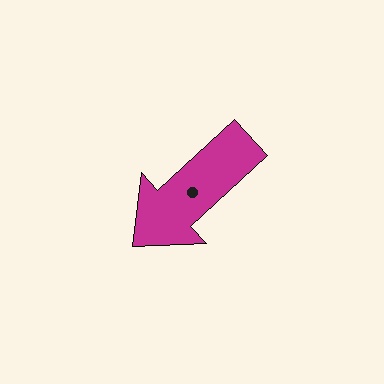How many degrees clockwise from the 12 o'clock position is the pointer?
Approximately 227 degrees.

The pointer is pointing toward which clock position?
Roughly 8 o'clock.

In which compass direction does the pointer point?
Southwest.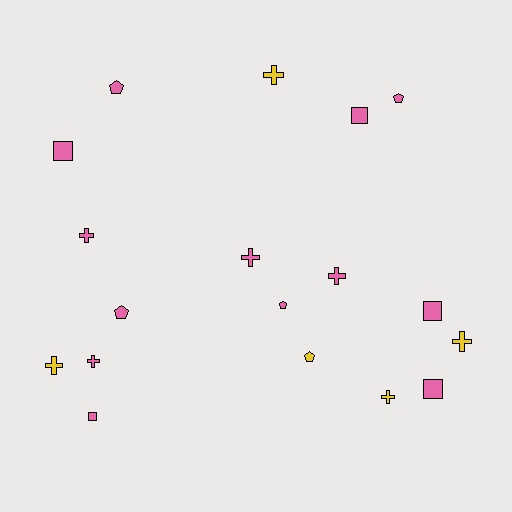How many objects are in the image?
There are 18 objects.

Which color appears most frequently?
Pink, with 13 objects.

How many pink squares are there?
There are 5 pink squares.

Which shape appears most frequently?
Cross, with 8 objects.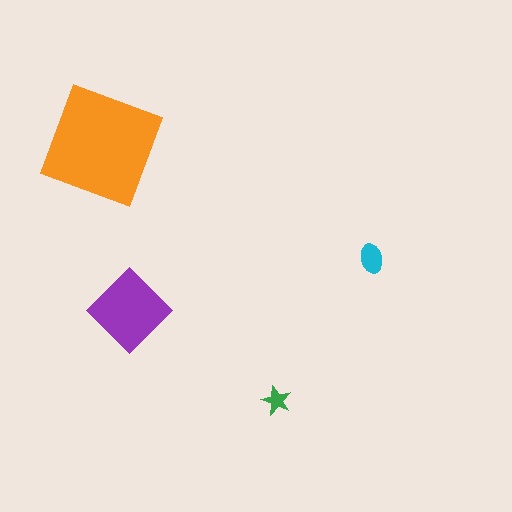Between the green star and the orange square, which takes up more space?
The orange square.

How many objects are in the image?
There are 4 objects in the image.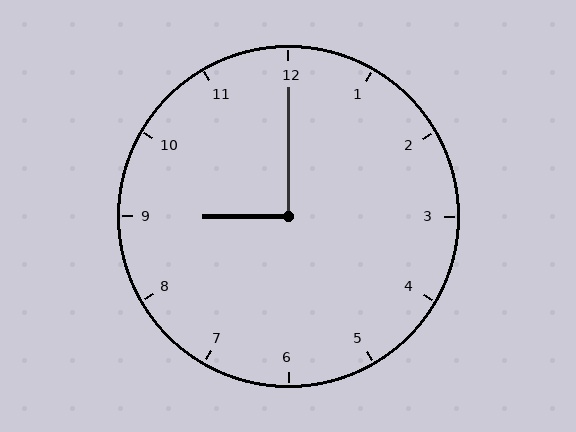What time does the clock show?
9:00.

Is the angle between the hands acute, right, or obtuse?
It is right.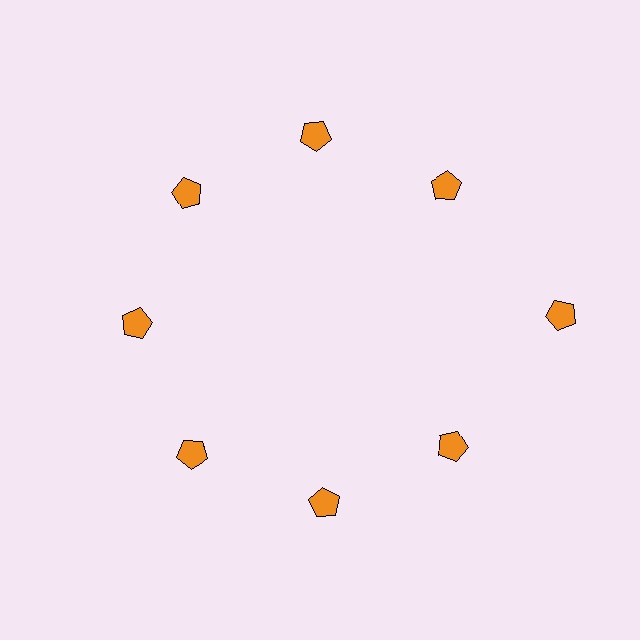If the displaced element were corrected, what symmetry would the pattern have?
It would have 8-fold rotational symmetry — the pattern would map onto itself every 45 degrees.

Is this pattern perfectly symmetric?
No. The 8 orange pentagons are arranged in a ring, but one element near the 3 o'clock position is pushed outward from the center, breaking the 8-fold rotational symmetry.